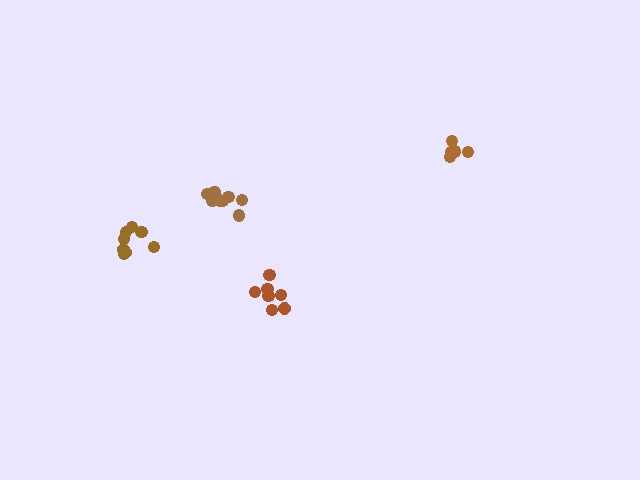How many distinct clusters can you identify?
There are 4 distinct clusters.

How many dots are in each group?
Group 1: 9 dots, Group 2: 7 dots, Group 3: 5 dots, Group 4: 8 dots (29 total).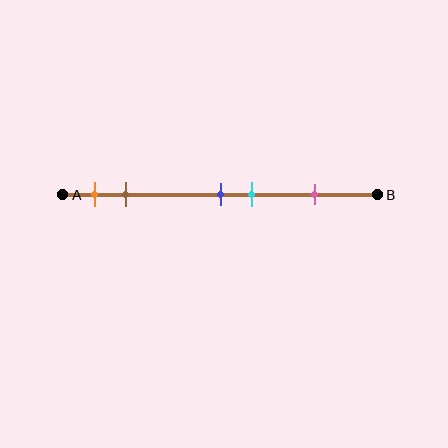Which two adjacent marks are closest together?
The blue and cyan marks are the closest adjacent pair.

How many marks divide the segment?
There are 5 marks dividing the segment.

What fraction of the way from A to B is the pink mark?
The pink mark is approximately 80% (0.8) of the way from A to B.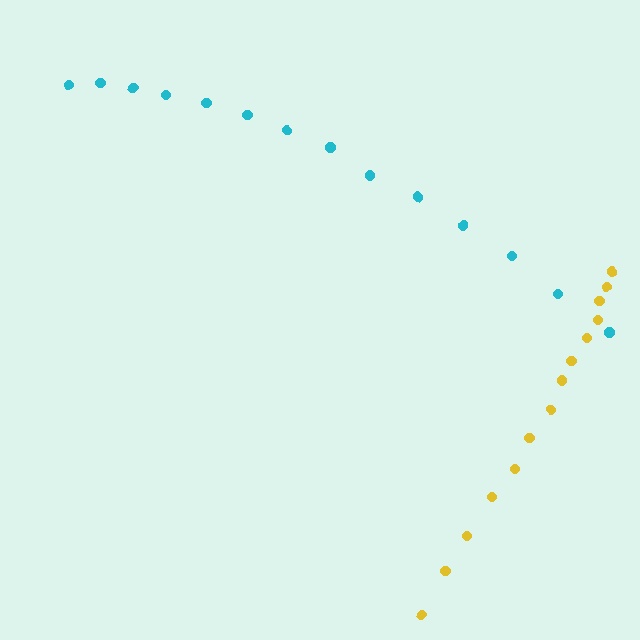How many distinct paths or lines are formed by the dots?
There are 2 distinct paths.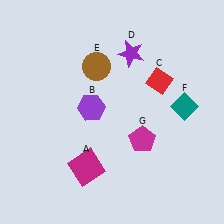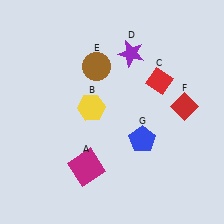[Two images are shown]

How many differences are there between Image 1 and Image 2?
There are 3 differences between the two images.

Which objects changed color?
B changed from purple to yellow. F changed from teal to red. G changed from magenta to blue.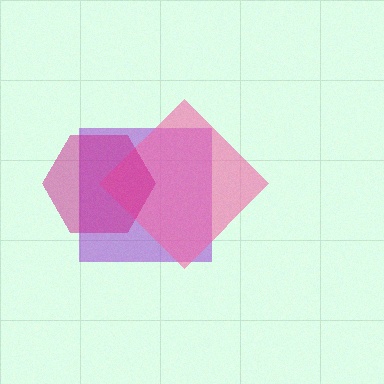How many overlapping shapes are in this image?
There are 3 overlapping shapes in the image.